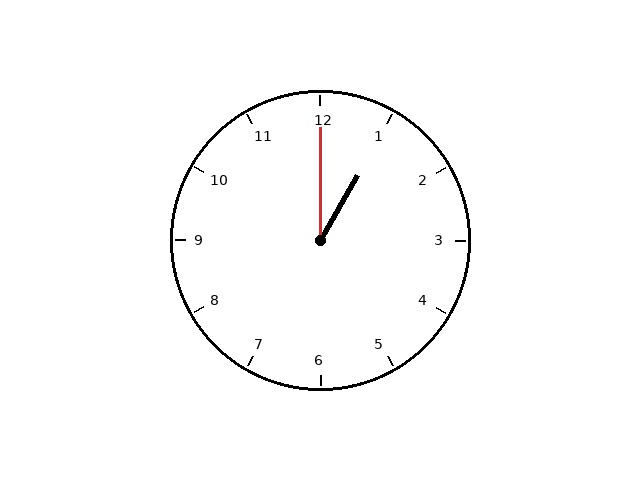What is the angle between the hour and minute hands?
Approximately 30 degrees.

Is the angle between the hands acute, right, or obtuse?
It is acute.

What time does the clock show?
1:00.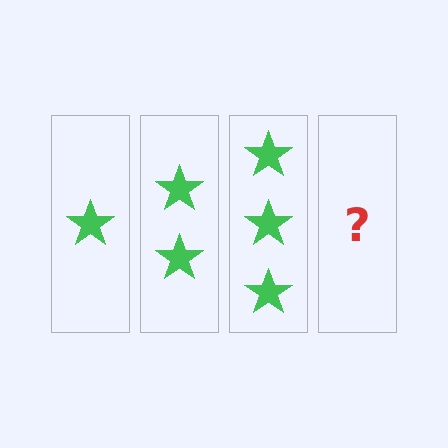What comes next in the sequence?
The next element should be 4 stars.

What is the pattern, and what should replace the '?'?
The pattern is that each step adds one more star. The '?' should be 4 stars.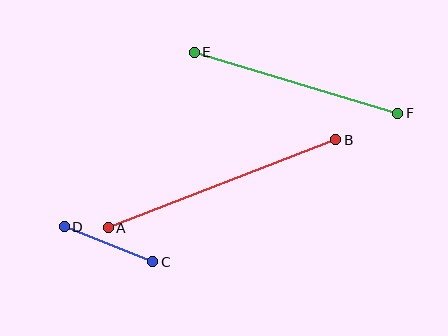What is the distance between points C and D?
The distance is approximately 95 pixels.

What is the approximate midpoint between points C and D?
The midpoint is at approximately (109, 244) pixels.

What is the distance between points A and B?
The distance is approximately 244 pixels.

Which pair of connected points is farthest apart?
Points A and B are farthest apart.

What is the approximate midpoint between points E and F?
The midpoint is at approximately (296, 83) pixels.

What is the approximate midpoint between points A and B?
The midpoint is at approximately (222, 184) pixels.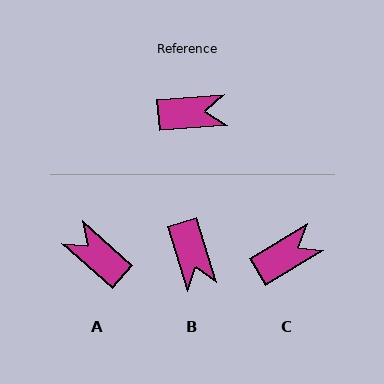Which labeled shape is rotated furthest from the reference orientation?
A, about 134 degrees away.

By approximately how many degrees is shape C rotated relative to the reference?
Approximately 27 degrees counter-clockwise.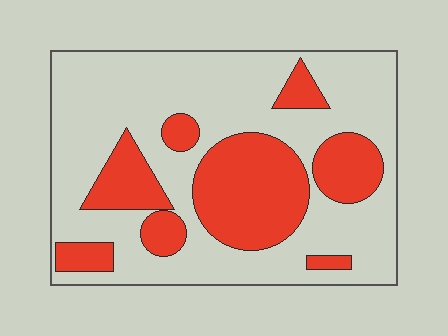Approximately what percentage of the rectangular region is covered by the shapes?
Approximately 30%.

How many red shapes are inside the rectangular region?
8.